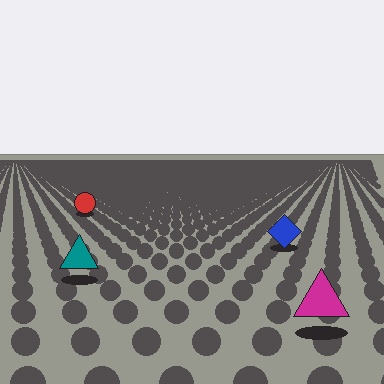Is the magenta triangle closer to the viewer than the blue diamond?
Yes. The magenta triangle is closer — you can tell from the texture gradient: the ground texture is coarser near it.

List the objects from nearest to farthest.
From nearest to farthest: the magenta triangle, the teal triangle, the blue diamond, the red circle.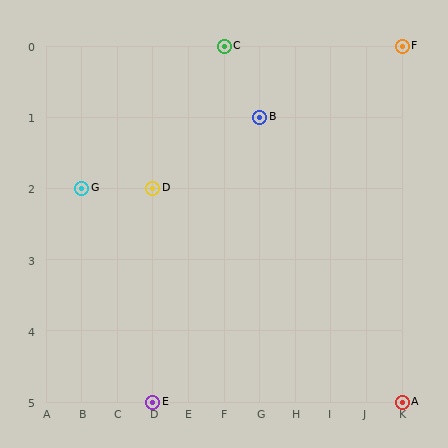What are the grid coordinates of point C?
Point C is at grid coordinates (F, 0).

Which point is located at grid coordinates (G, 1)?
Point B is at (G, 1).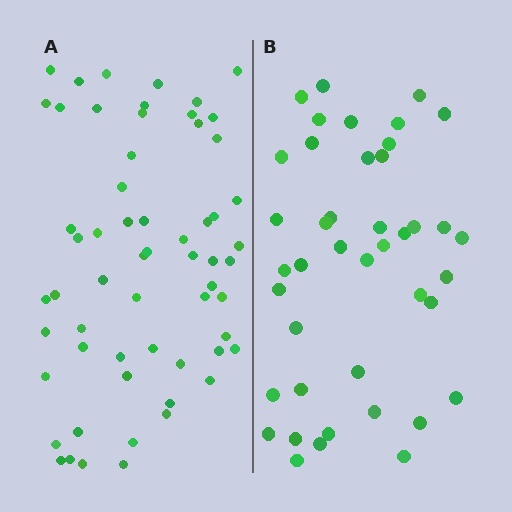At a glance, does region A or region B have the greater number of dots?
Region A (the left region) has more dots.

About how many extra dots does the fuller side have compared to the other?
Region A has approximately 20 more dots than region B.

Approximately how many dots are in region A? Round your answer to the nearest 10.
About 60 dots.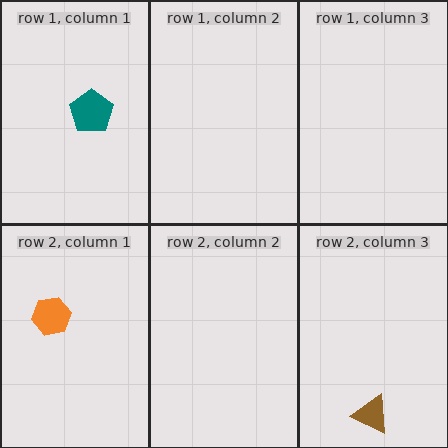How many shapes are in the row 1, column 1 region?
1.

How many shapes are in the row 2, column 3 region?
1.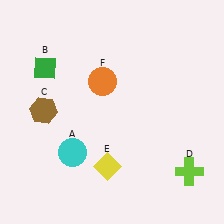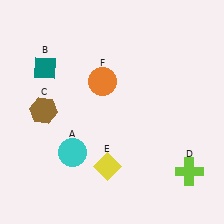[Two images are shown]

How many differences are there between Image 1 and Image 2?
There is 1 difference between the two images.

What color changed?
The diamond (B) changed from green in Image 1 to teal in Image 2.